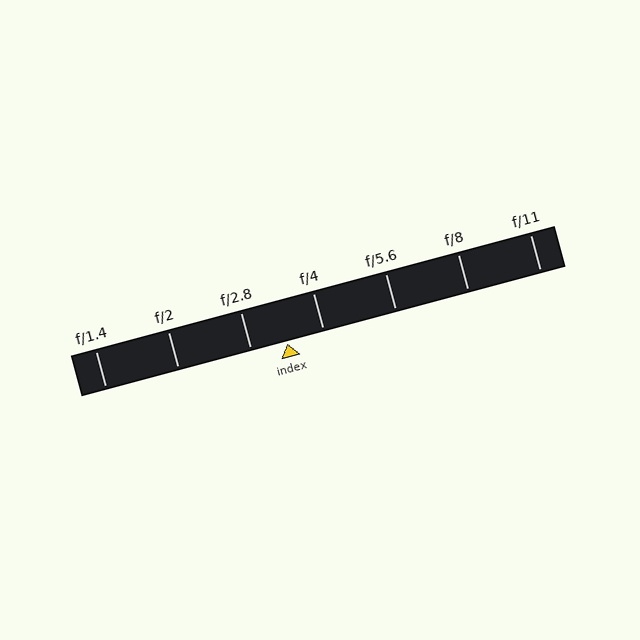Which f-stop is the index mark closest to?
The index mark is closest to f/4.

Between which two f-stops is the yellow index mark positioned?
The index mark is between f/2.8 and f/4.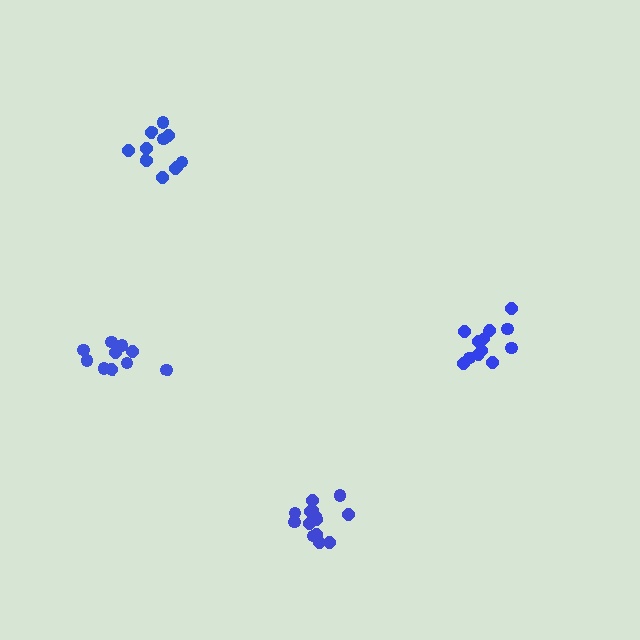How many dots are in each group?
Group 1: 10 dots, Group 2: 11 dots, Group 3: 12 dots, Group 4: 14 dots (47 total).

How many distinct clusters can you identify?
There are 4 distinct clusters.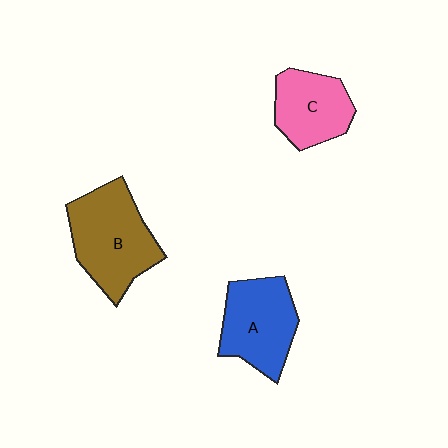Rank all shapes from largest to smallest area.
From largest to smallest: B (brown), A (blue), C (pink).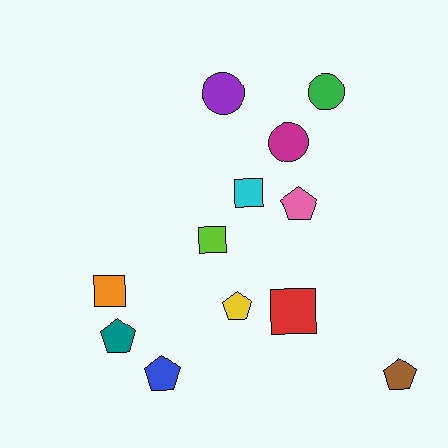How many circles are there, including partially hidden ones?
There are 3 circles.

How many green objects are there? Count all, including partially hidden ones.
There is 1 green object.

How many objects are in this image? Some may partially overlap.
There are 12 objects.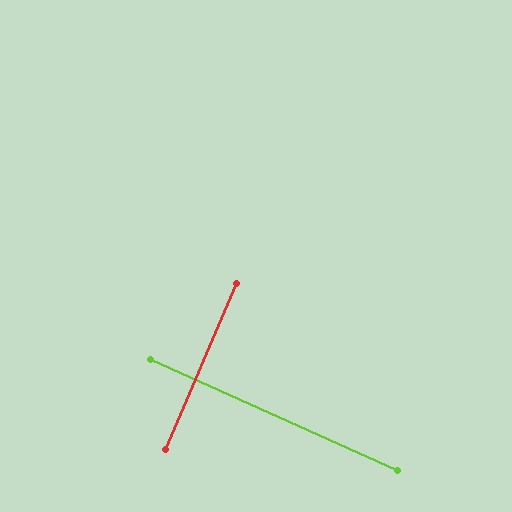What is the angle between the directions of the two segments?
Approximately 89 degrees.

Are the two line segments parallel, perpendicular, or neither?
Perpendicular — they meet at approximately 89°.